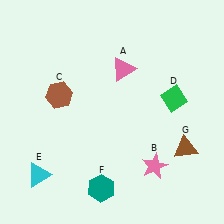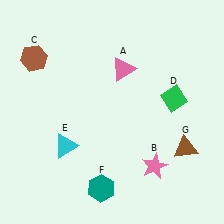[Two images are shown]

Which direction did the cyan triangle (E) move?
The cyan triangle (E) moved up.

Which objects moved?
The objects that moved are: the brown hexagon (C), the cyan triangle (E).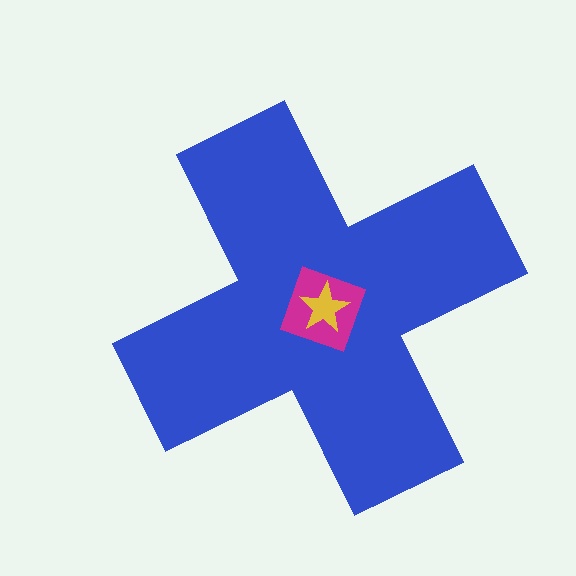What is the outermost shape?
The blue cross.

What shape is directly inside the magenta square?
The yellow star.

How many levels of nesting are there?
3.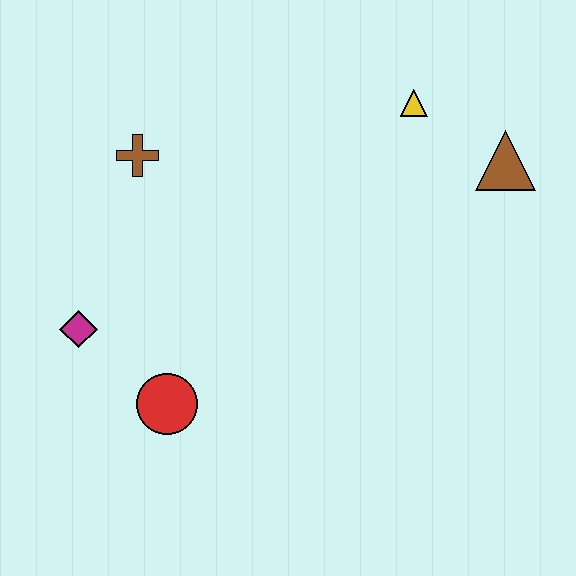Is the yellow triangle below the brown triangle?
No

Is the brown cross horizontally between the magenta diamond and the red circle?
Yes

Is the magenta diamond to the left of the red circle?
Yes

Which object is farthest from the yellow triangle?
The magenta diamond is farthest from the yellow triangle.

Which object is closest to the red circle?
The magenta diamond is closest to the red circle.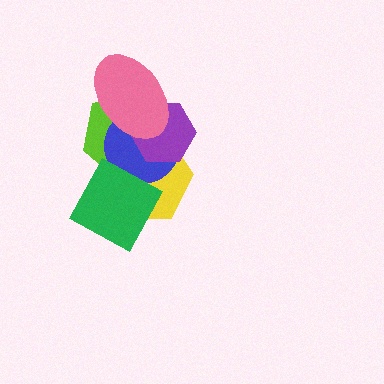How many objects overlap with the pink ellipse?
4 objects overlap with the pink ellipse.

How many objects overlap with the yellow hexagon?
5 objects overlap with the yellow hexagon.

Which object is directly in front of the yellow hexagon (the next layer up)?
The lime hexagon is directly in front of the yellow hexagon.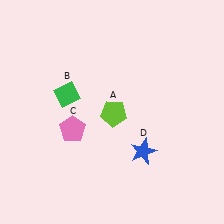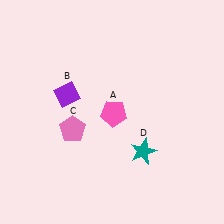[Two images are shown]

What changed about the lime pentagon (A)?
In Image 1, A is lime. In Image 2, it changed to pink.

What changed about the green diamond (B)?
In Image 1, B is green. In Image 2, it changed to purple.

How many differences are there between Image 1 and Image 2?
There are 3 differences between the two images.